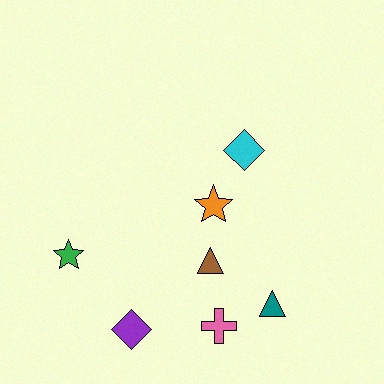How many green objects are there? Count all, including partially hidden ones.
There is 1 green object.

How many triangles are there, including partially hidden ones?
There are 2 triangles.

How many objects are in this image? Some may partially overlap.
There are 7 objects.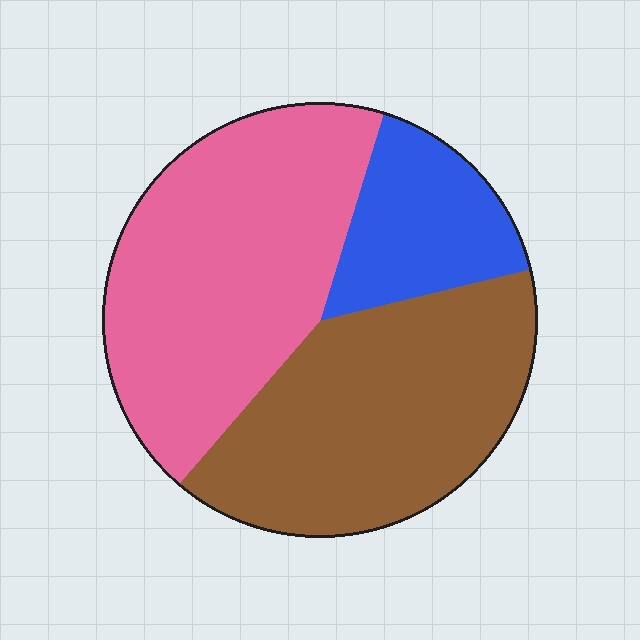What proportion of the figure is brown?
Brown covers around 40% of the figure.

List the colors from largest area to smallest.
From largest to smallest: pink, brown, blue.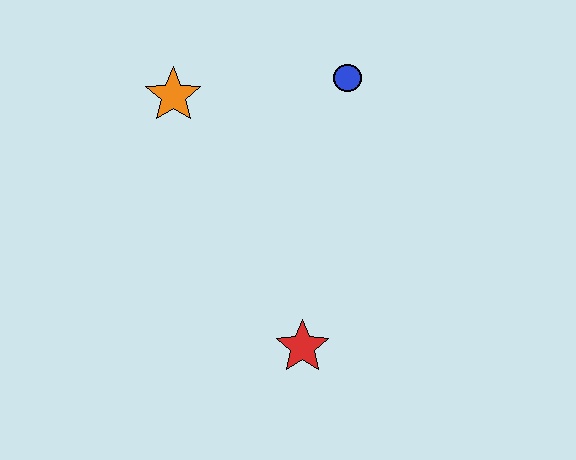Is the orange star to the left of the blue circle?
Yes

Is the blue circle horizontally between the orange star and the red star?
No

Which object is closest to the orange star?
The blue circle is closest to the orange star.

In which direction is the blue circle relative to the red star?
The blue circle is above the red star.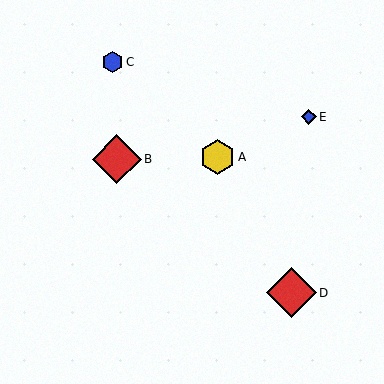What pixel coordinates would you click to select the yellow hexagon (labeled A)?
Click at (218, 157) to select the yellow hexagon A.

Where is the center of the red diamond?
The center of the red diamond is at (291, 293).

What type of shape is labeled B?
Shape B is a red diamond.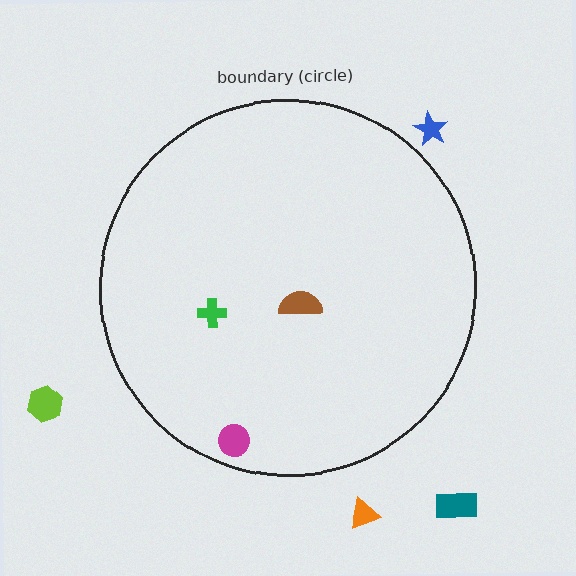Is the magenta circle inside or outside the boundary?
Inside.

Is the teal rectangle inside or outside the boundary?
Outside.